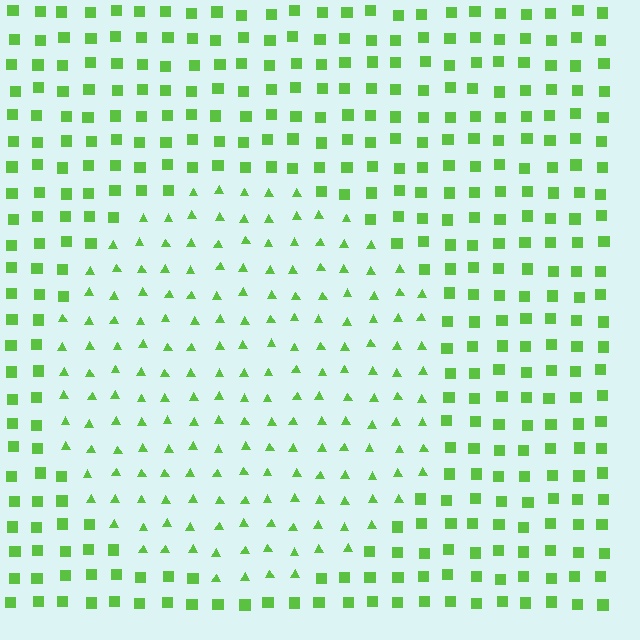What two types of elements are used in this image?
The image uses triangles inside the circle region and squares outside it.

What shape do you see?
I see a circle.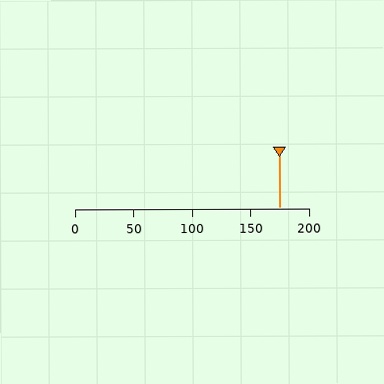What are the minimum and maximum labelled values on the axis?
The axis runs from 0 to 200.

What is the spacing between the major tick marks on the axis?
The major ticks are spaced 50 apart.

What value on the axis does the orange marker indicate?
The marker indicates approximately 175.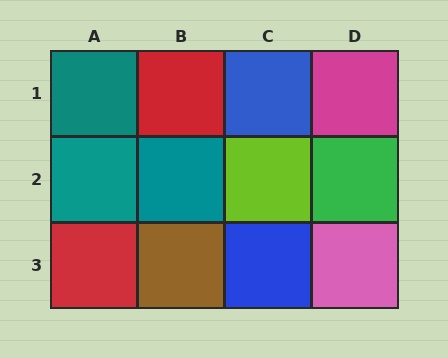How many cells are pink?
1 cell is pink.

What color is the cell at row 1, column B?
Red.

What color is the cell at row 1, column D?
Magenta.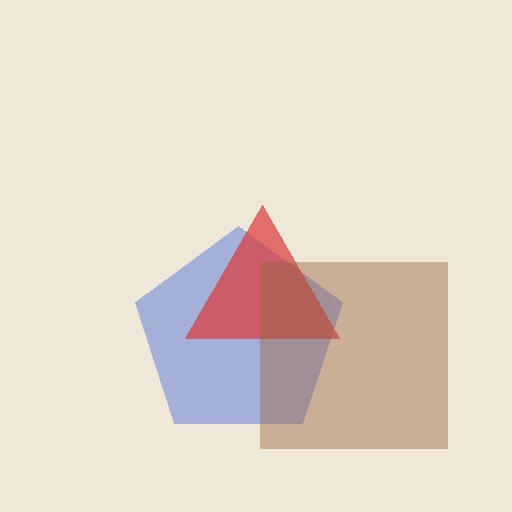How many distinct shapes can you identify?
There are 3 distinct shapes: a blue pentagon, a red triangle, a brown square.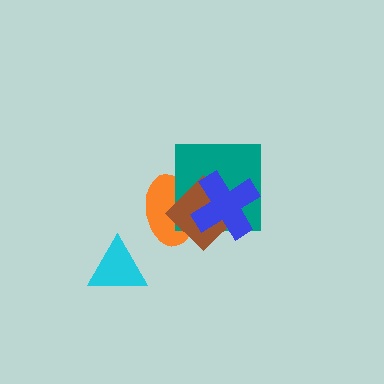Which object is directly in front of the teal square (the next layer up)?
The brown diamond is directly in front of the teal square.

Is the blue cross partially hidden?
No, no other shape covers it.